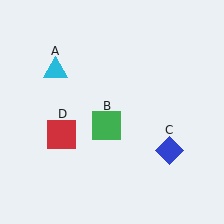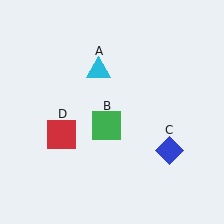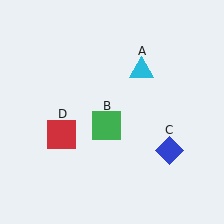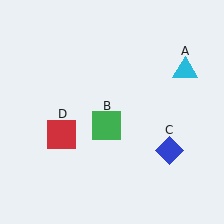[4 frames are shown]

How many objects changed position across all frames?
1 object changed position: cyan triangle (object A).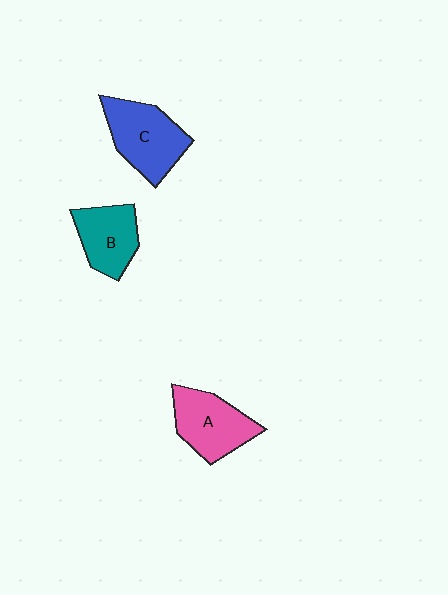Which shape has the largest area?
Shape C (blue).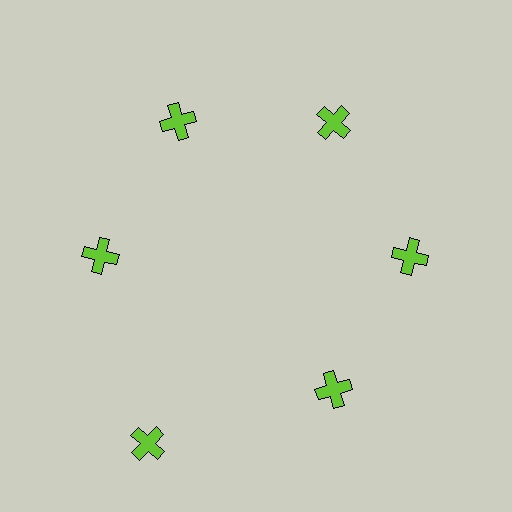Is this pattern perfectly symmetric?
No. The 6 lime crosses are arranged in a ring, but one element near the 7 o'clock position is pushed outward from the center, breaking the 6-fold rotational symmetry.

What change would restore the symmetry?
The symmetry would be restored by moving it inward, back onto the ring so that all 6 crosses sit at equal angles and equal distance from the center.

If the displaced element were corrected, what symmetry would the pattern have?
It would have 6-fold rotational symmetry — the pattern would map onto itself every 60 degrees.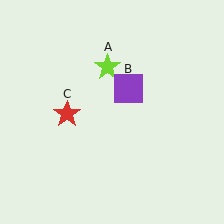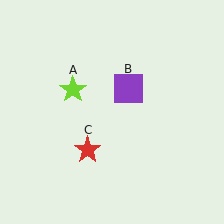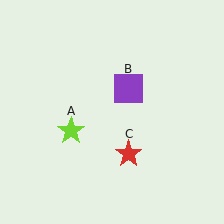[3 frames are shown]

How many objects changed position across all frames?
2 objects changed position: lime star (object A), red star (object C).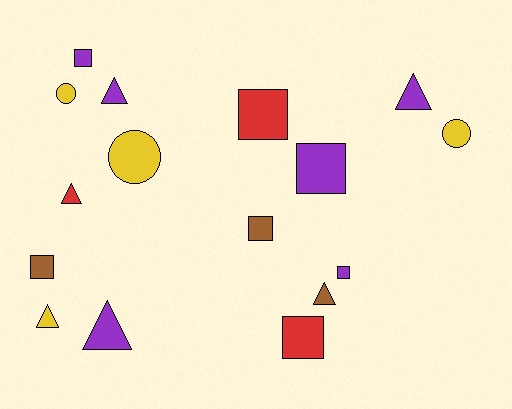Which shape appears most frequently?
Square, with 7 objects.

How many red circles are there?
There are no red circles.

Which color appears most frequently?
Purple, with 6 objects.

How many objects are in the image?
There are 16 objects.